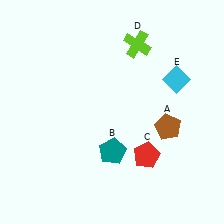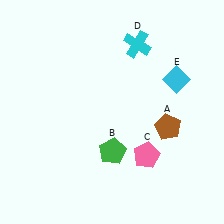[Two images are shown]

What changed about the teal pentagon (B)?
In Image 1, B is teal. In Image 2, it changed to green.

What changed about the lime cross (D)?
In Image 1, D is lime. In Image 2, it changed to cyan.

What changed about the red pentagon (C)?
In Image 1, C is red. In Image 2, it changed to pink.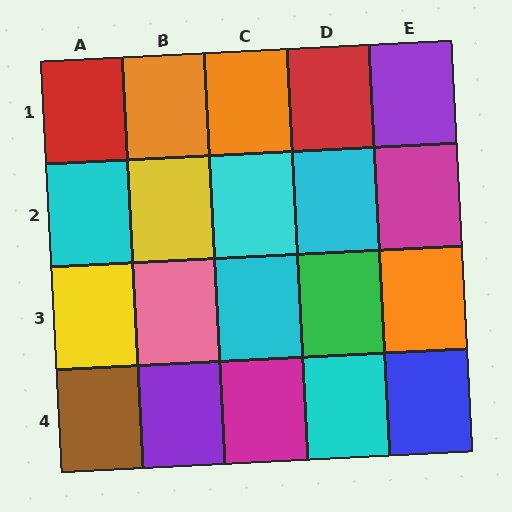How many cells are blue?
1 cell is blue.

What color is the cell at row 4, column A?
Brown.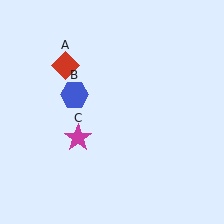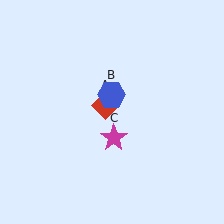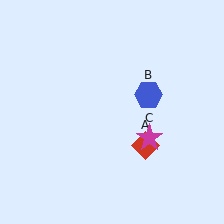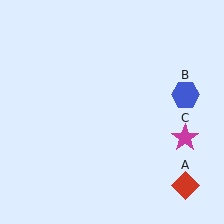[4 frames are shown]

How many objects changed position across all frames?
3 objects changed position: red diamond (object A), blue hexagon (object B), magenta star (object C).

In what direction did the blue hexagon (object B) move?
The blue hexagon (object B) moved right.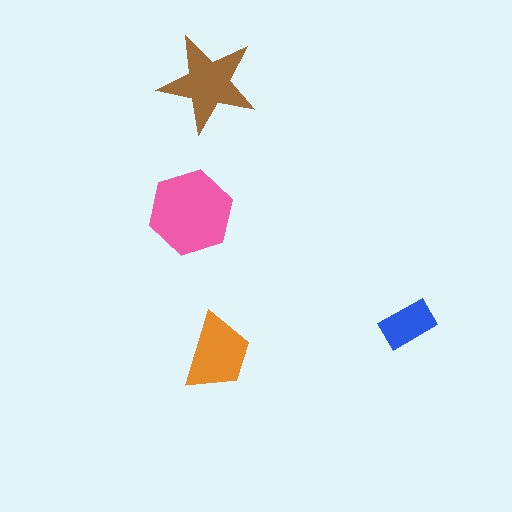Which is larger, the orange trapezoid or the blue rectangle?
The orange trapezoid.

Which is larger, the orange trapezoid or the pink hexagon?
The pink hexagon.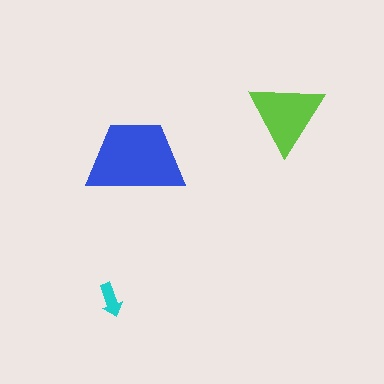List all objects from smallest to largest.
The cyan arrow, the lime triangle, the blue trapezoid.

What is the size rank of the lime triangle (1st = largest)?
2nd.